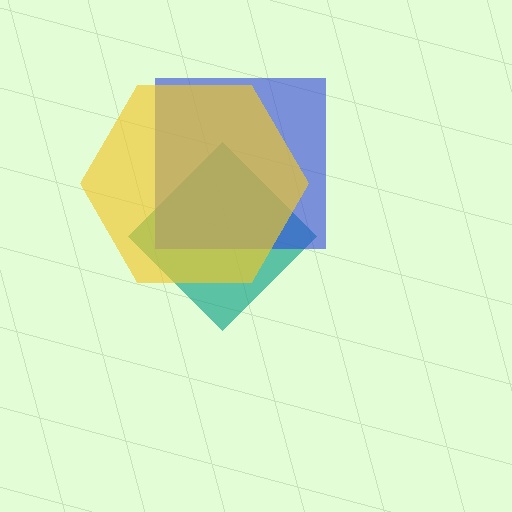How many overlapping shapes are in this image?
There are 3 overlapping shapes in the image.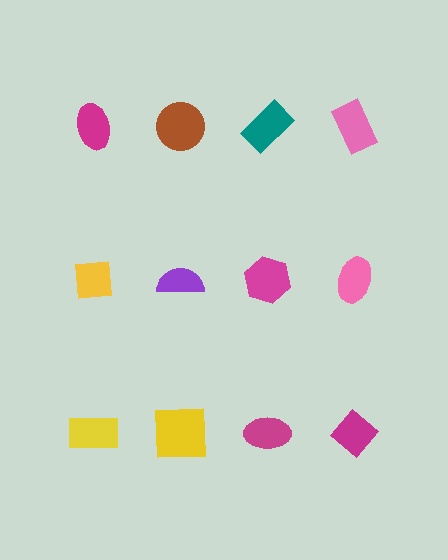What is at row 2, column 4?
A pink ellipse.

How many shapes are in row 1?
4 shapes.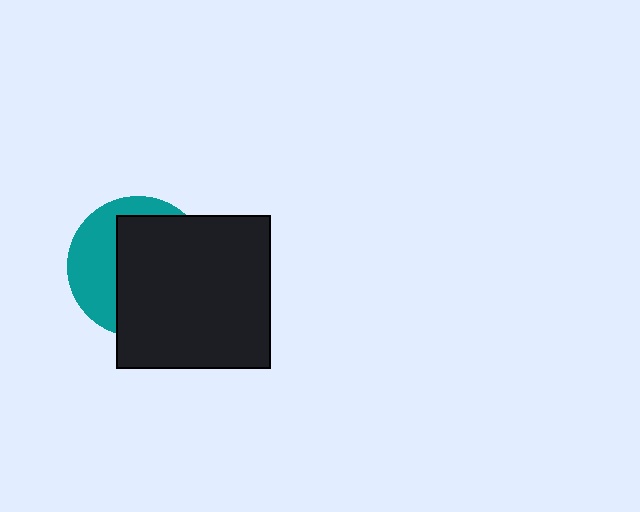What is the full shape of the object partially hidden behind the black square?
The partially hidden object is a teal circle.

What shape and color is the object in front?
The object in front is a black square.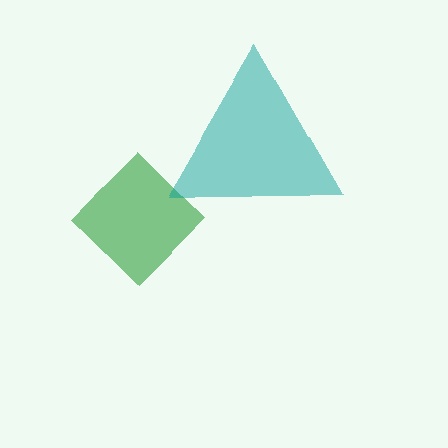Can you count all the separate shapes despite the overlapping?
Yes, there are 2 separate shapes.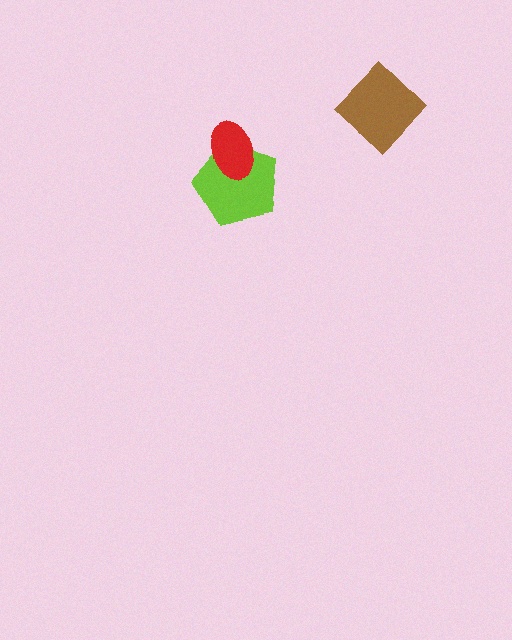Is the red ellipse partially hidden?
No, no other shape covers it.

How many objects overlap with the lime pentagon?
1 object overlaps with the lime pentagon.